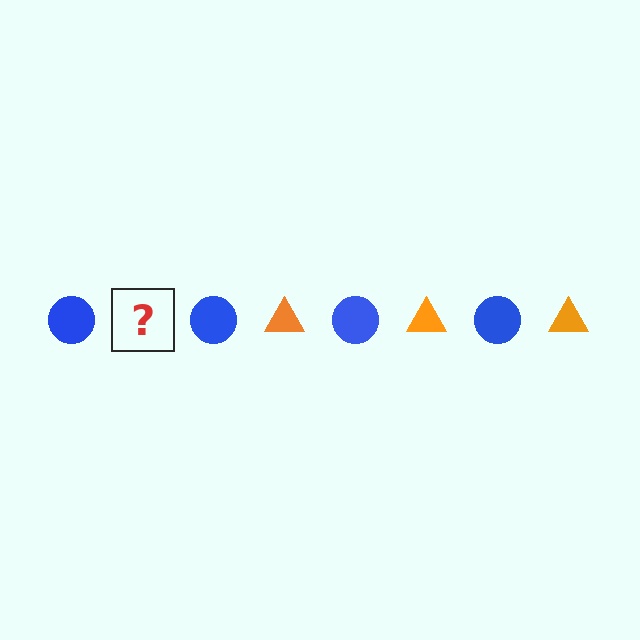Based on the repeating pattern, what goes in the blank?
The blank should be an orange triangle.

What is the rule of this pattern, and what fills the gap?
The rule is that the pattern alternates between blue circle and orange triangle. The gap should be filled with an orange triangle.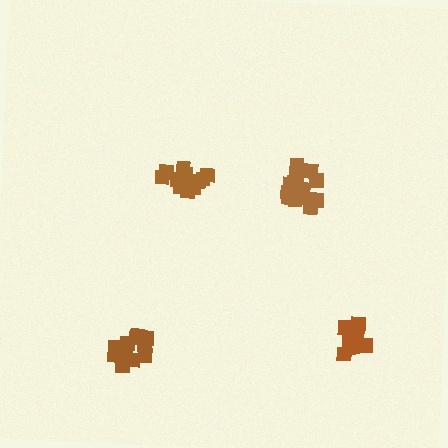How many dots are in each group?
Group 1: 14 dots, Group 2: 15 dots, Group 3: 15 dots, Group 4: 20 dots (64 total).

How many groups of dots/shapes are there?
There are 4 groups.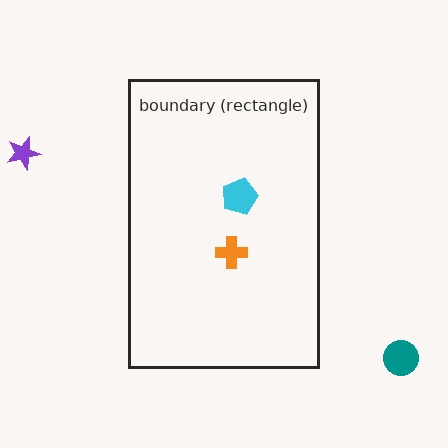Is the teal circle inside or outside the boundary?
Outside.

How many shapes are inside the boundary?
2 inside, 2 outside.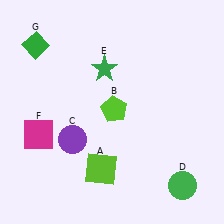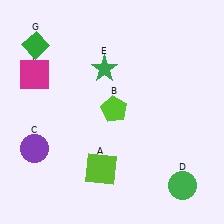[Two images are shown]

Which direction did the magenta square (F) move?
The magenta square (F) moved up.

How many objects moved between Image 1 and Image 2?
2 objects moved between the two images.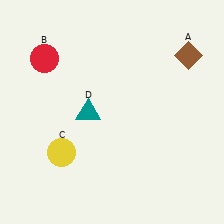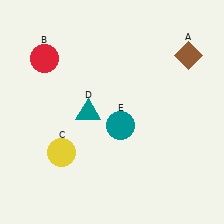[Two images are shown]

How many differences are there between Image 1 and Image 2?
There is 1 difference between the two images.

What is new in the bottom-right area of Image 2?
A teal circle (E) was added in the bottom-right area of Image 2.